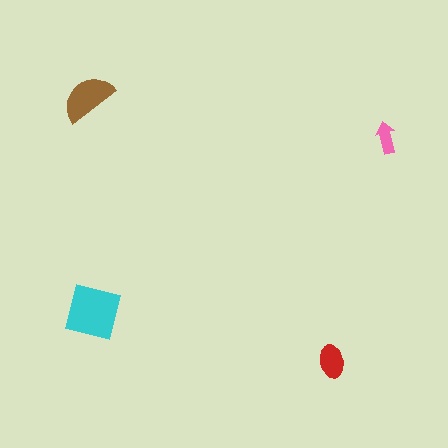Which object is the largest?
The cyan square.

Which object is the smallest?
The pink arrow.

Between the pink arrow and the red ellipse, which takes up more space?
The red ellipse.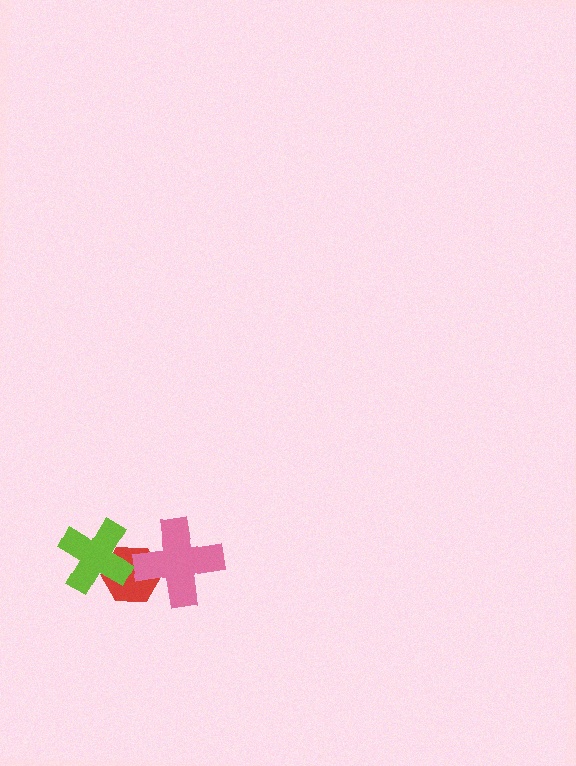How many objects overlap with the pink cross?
1 object overlaps with the pink cross.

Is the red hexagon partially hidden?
Yes, it is partially covered by another shape.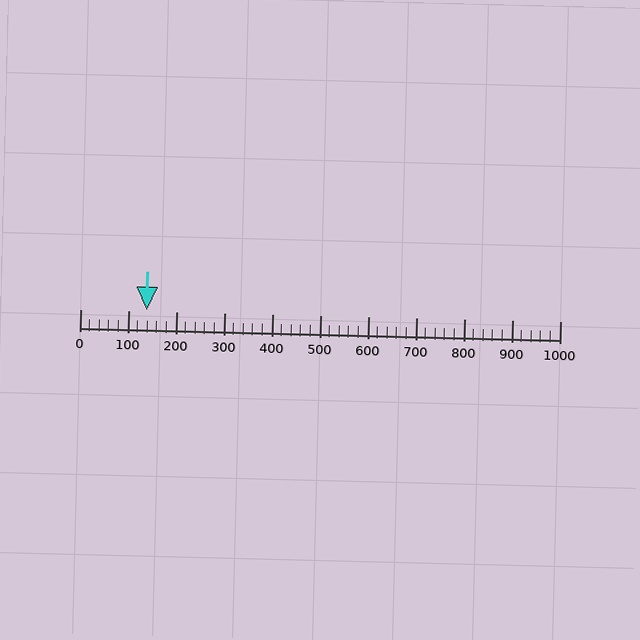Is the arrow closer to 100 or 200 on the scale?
The arrow is closer to 100.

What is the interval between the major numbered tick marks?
The major tick marks are spaced 100 units apart.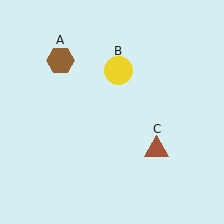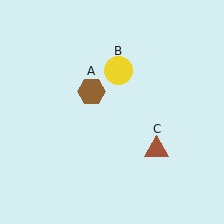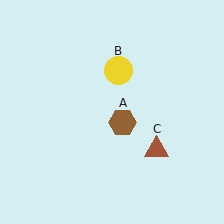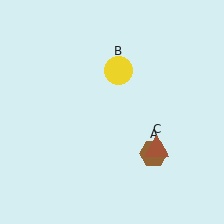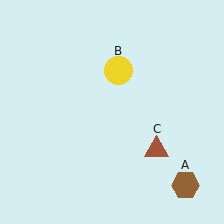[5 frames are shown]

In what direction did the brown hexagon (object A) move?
The brown hexagon (object A) moved down and to the right.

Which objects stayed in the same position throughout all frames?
Yellow circle (object B) and brown triangle (object C) remained stationary.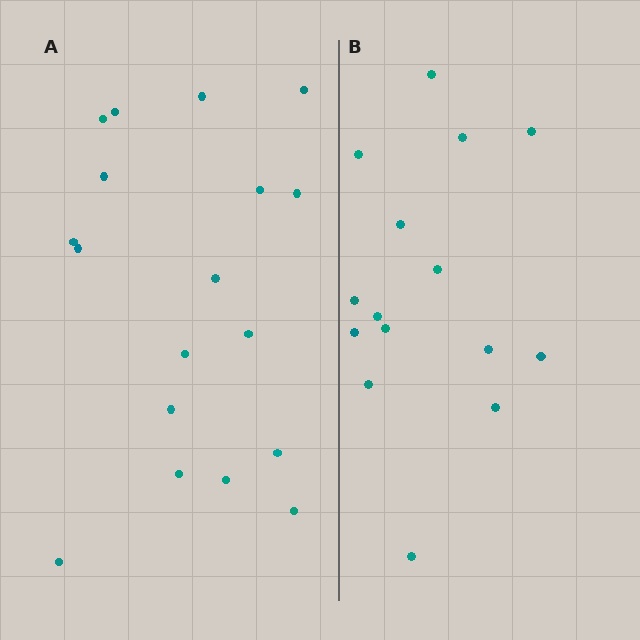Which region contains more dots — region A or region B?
Region A (the left region) has more dots.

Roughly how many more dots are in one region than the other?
Region A has just a few more — roughly 2 or 3 more dots than region B.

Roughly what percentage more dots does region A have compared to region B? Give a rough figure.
About 20% more.